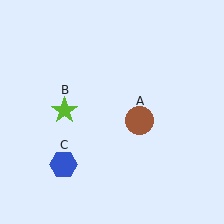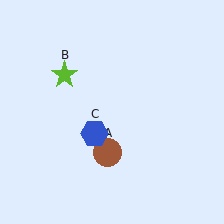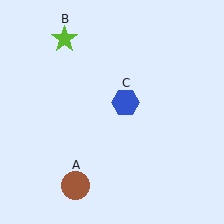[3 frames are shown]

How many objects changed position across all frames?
3 objects changed position: brown circle (object A), lime star (object B), blue hexagon (object C).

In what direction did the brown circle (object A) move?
The brown circle (object A) moved down and to the left.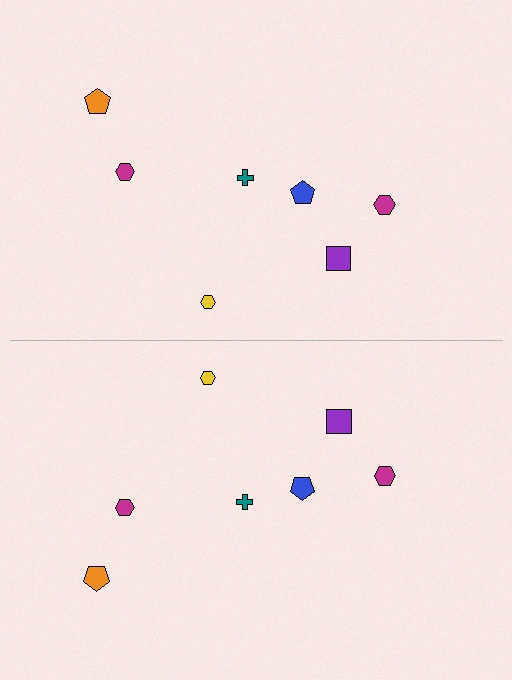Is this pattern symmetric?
Yes, this pattern has bilateral (reflection) symmetry.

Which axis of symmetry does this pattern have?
The pattern has a horizontal axis of symmetry running through the center of the image.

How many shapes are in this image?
There are 14 shapes in this image.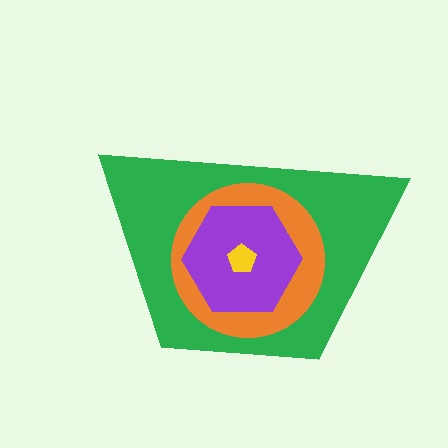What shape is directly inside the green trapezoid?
The orange circle.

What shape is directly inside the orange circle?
The purple hexagon.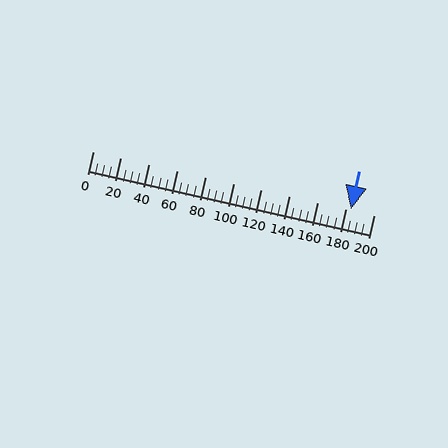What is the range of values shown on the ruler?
The ruler shows values from 0 to 200.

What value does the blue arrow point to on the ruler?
The blue arrow points to approximately 184.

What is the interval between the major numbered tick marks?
The major tick marks are spaced 20 units apart.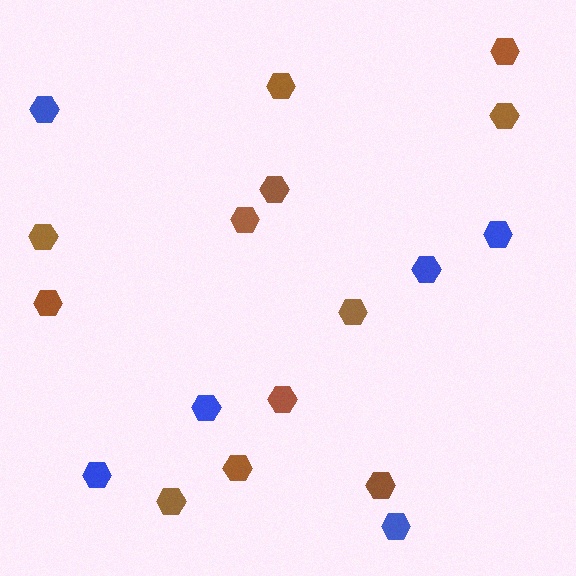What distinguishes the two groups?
There are 2 groups: one group of brown hexagons (12) and one group of blue hexagons (6).